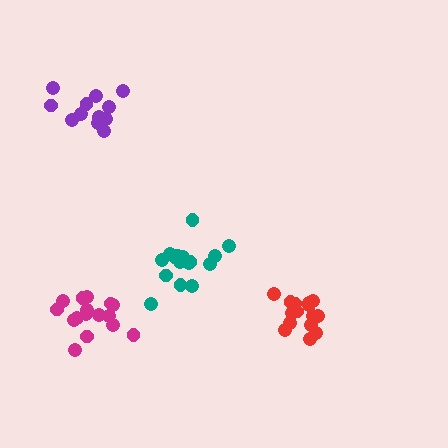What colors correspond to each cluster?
The clusters are colored: red, magenta, purple, teal.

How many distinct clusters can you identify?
There are 4 distinct clusters.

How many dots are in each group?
Group 1: 15 dots, Group 2: 16 dots, Group 3: 12 dots, Group 4: 16 dots (59 total).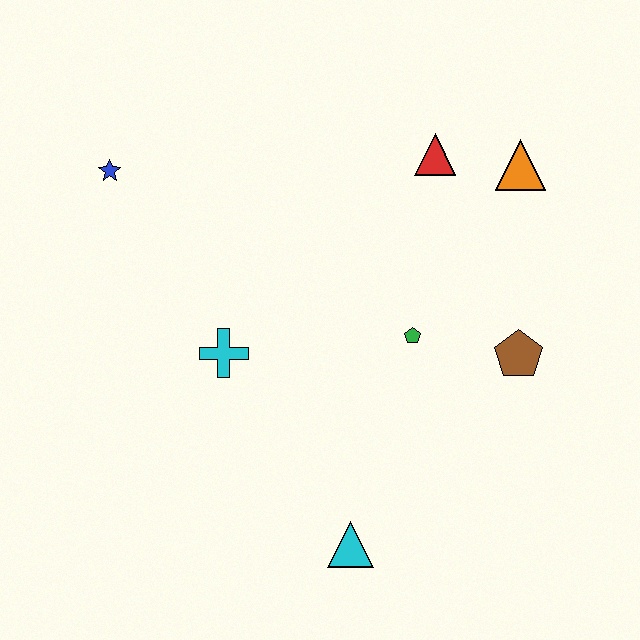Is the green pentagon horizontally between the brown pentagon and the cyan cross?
Yes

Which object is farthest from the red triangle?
The cyan triangle is farthest from the red triangle.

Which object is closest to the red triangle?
The orange triangle is closest to the red triangle.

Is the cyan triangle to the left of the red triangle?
Yes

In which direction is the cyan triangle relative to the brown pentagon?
The cyan triangle is below the brown pentagon.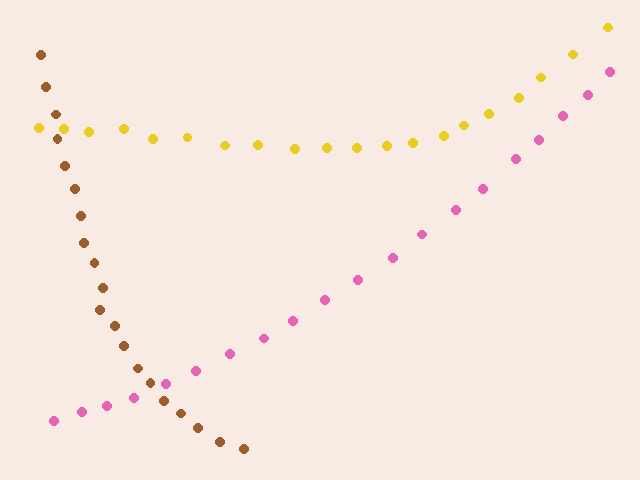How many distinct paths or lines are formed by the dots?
There are 3 distinct paths.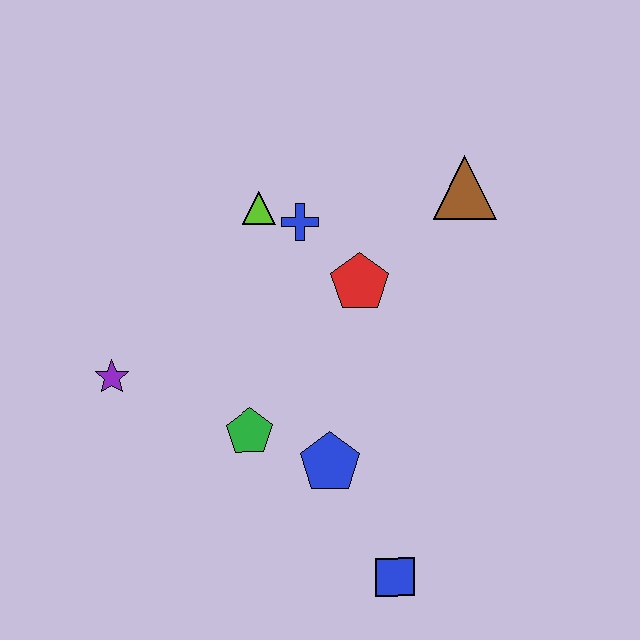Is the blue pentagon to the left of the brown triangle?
Yes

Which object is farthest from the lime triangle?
The blue square is farthest from the lime triangle.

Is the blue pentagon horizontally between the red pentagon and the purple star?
Yes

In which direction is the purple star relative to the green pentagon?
The purple star is to the left of the green pentagon.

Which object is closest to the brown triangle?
The red pentagon is closest to the brown triangle.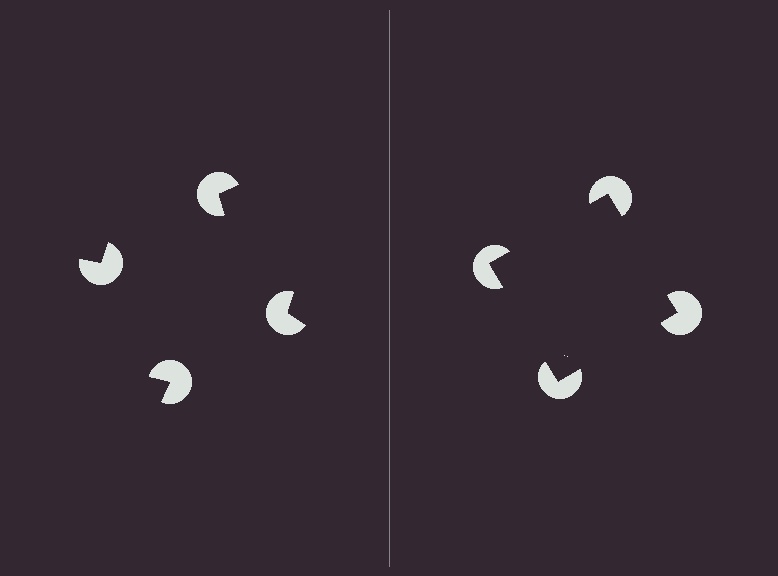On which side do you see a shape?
An illusory square appears on the right side. On the left side the wedge cuts are rotated, so no coherent shape forms.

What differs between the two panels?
The pac-man discs are positioned identically on both sides; only the wedge orientations differ. On the right they align to a square; on the left they are misaligned.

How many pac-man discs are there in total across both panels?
8 — 4 on each side.